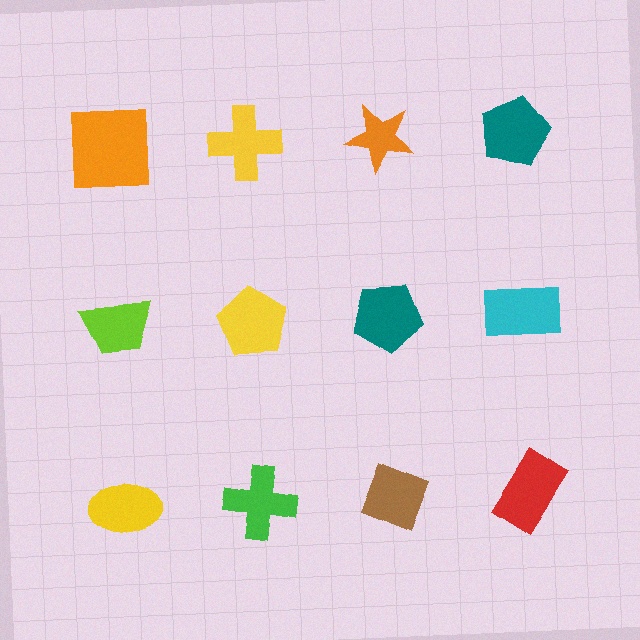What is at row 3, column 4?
A red rectangle.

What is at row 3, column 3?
A brown diamond.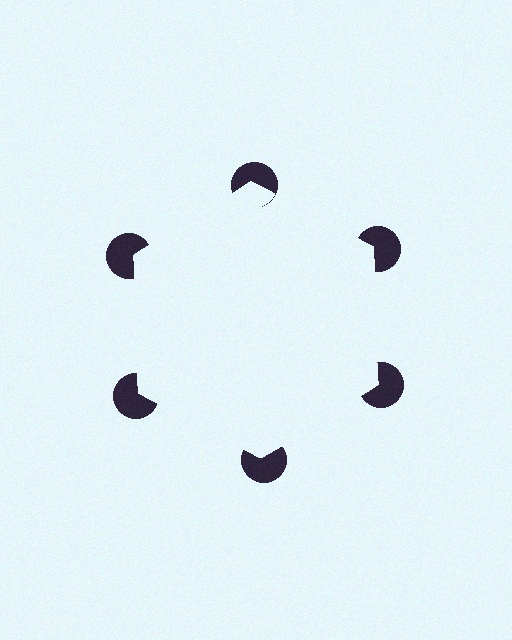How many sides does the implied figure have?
6 sides.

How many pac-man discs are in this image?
There are 6 — one at each vertex of the illusory hexagon.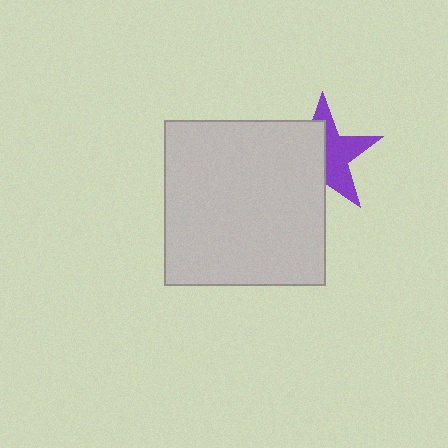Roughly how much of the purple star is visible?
About half of it is visible (roughly 50%).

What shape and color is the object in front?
The object in front is a light gray rectangle.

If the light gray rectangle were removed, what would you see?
You would see the complete purple star.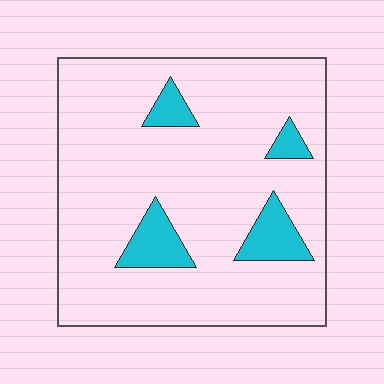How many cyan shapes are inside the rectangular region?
4.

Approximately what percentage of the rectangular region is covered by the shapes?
Approximately 10%.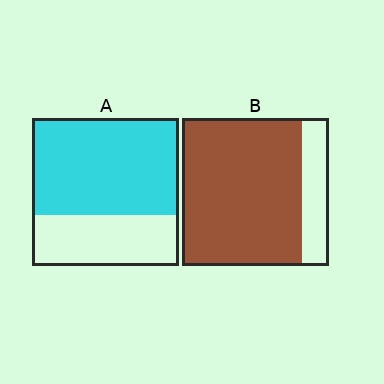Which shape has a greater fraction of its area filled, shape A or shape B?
Shape B.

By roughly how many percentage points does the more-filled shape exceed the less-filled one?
By roughly 15 percentage points (B over A).